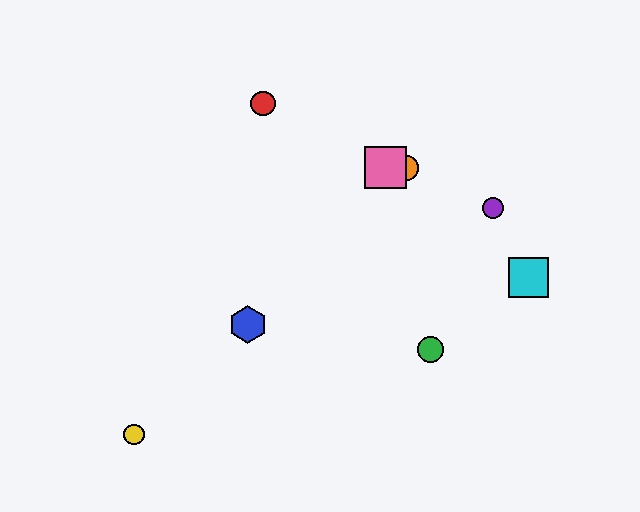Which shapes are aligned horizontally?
The orange circle, the pink square are aligned horizontally.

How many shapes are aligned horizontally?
2 shapes (the orange circle, the pink square) are aligned horizontally.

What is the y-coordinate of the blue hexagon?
The blue hexagon is at y≈324.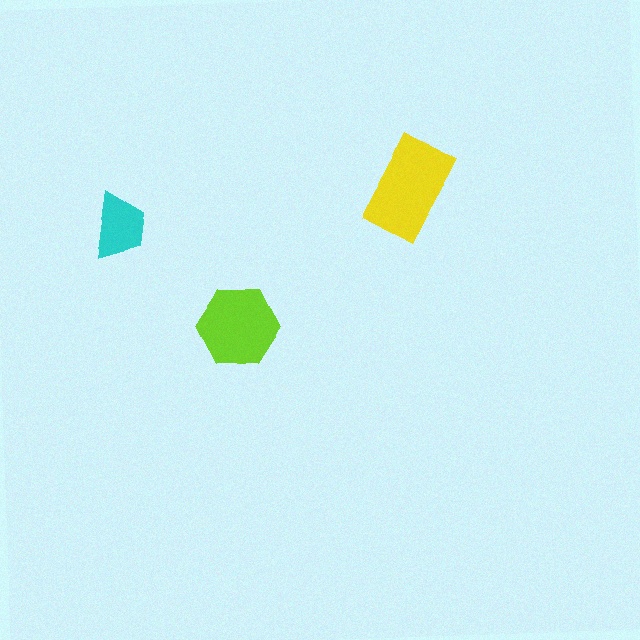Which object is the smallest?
The cyan trapezoid.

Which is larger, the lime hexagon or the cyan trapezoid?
The lime hexagon.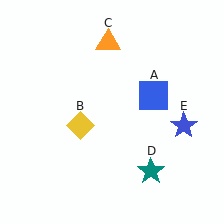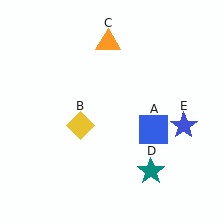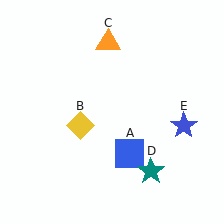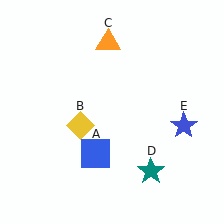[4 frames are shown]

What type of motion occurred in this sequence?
The blue square (object A) rotated clockwise around the center of the scene.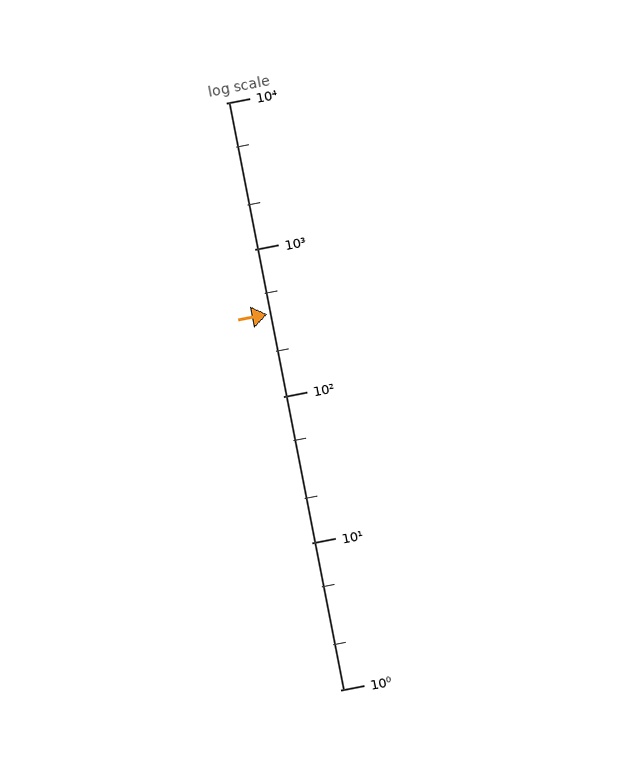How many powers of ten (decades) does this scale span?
The scale spans 4 decades, from 1 to 10000.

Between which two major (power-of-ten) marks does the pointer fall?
The pointer is between 100 and 1000.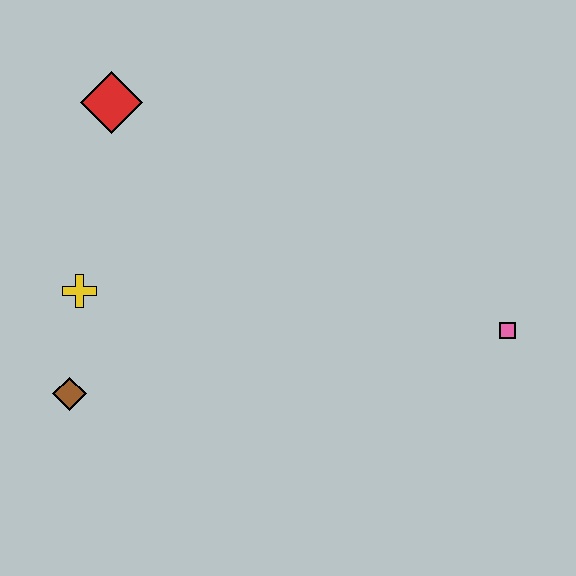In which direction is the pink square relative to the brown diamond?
The pink square is to the right of the brown diamond.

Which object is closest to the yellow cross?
The brown diamond is closest to the yellow cross.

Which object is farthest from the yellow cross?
The pink square is farthest from the yellow cross.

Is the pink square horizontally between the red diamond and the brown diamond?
No